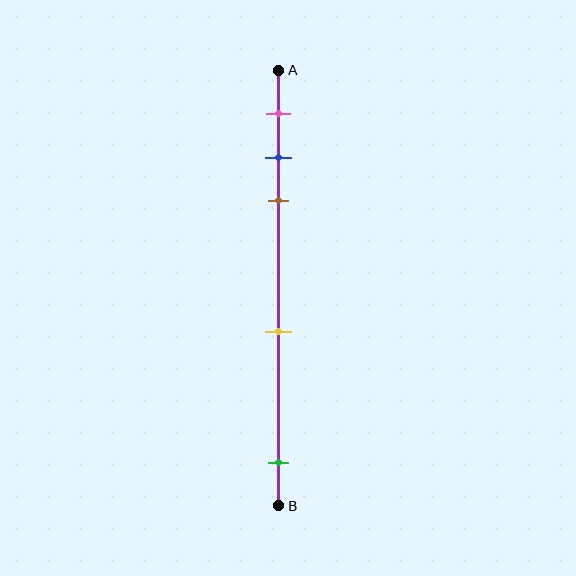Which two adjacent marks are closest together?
The blue and brown marks are the closest adjacent pair.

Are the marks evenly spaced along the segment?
No, the marks are not evenly spaced.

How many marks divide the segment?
There are 5 marks dividing the segment.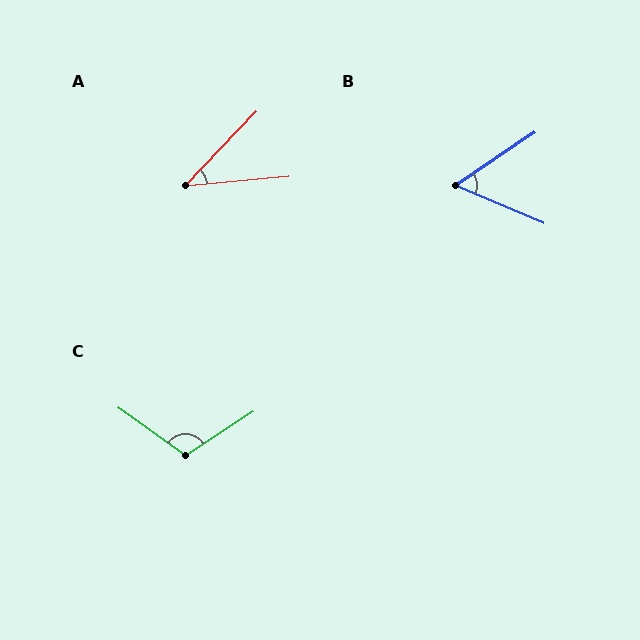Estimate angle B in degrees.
Approximately 57 degrees.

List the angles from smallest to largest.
A (41°), B (57°), C (111°).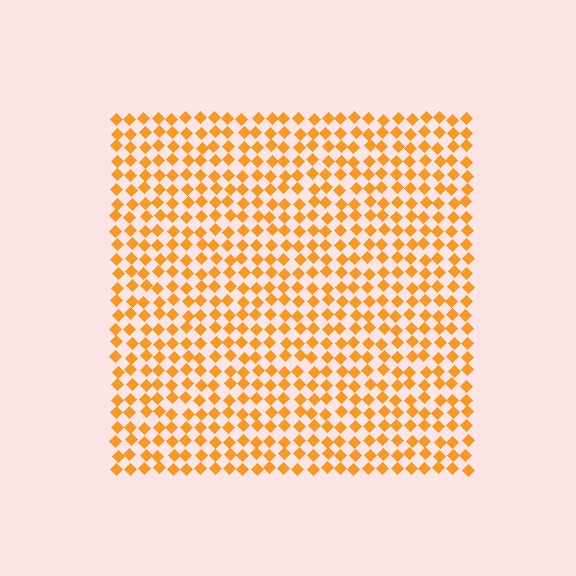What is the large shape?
The large shape is a square.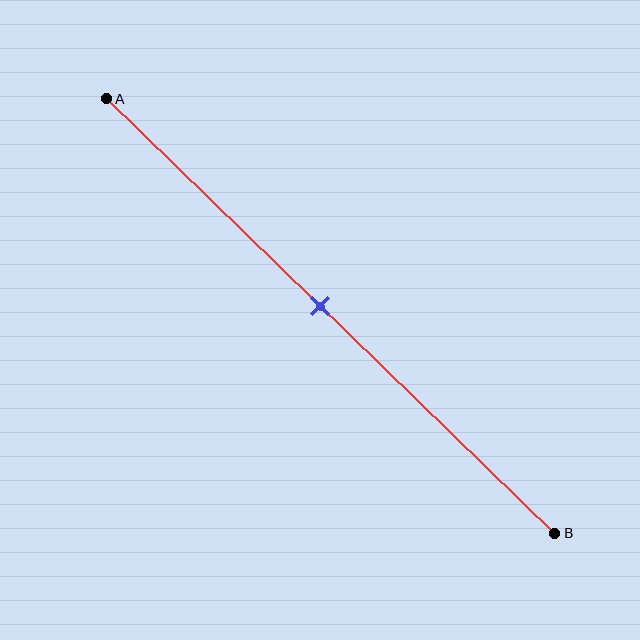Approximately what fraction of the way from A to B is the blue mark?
The blue mark is approximately 50% of the way from A to B.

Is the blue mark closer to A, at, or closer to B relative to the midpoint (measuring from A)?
The blue mark is approximately at the midpoint of segment AB.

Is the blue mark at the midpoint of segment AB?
Yes, the mark is approximately at the midpoint.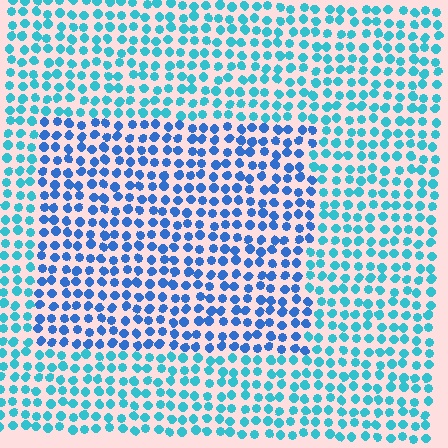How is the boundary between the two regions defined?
The boundary is defined purely by a slight shift in hue (about 32 degrees). Spacing, size, and orientation are identical on both sides.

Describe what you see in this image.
The image is filled with small cyan elements in a uniform arrangement. A rectangle-shaped region is visible where the elements are tinted to a slightly different hue, forming a subtle color boundary.